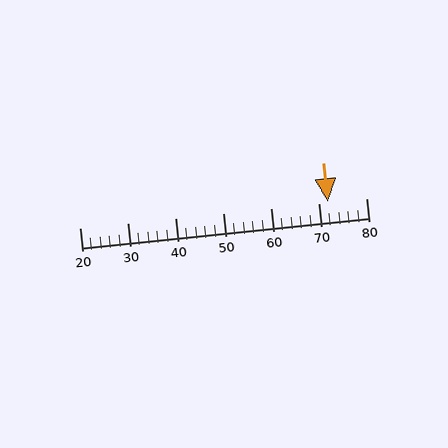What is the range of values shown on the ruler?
The ruler shows values from 20 to 80.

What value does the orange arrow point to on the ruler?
The orange arrow points to approximately 72.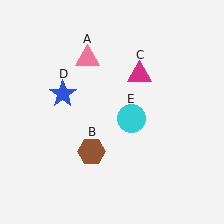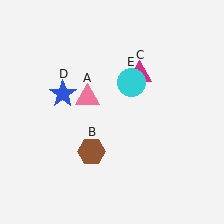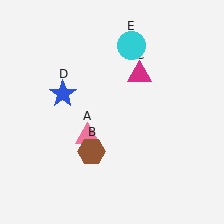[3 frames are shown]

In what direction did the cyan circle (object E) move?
The cyan circle (object E) moved up.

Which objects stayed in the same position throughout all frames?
Brown hexagon (object B) and magenta triangle (object C) and blue star (object D) remained stationary.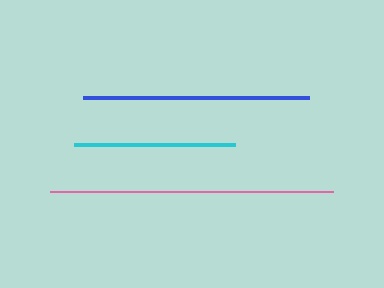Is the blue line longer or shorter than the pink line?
The pink line is longer than the blue line.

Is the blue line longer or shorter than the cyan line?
The blue line is longer than the cyan line.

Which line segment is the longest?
The pink line is the longest at approximately 284 pixels.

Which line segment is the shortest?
The cyan line is the shortest at approximately 162 pixels.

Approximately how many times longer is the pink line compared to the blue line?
The pink line is approximately 1.3 times the length of the blue line.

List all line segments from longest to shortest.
From longest to shortest: pink, blue, cyan.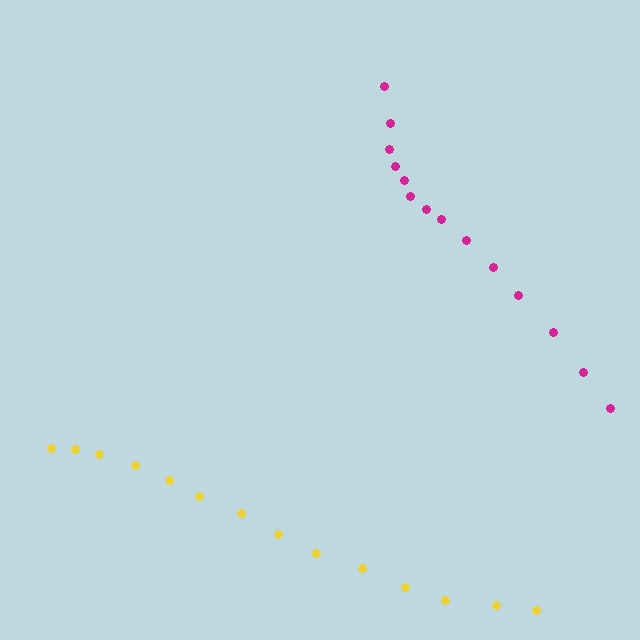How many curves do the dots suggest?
There are 2 distinct paths.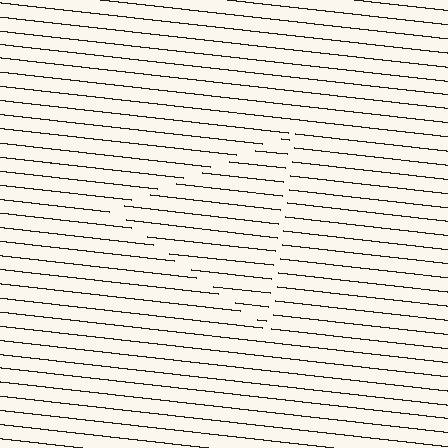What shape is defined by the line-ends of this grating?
An illusory triangle. The interior of the shape contains the same grating, shifted by half a period — the contour is defined by the phase discontinuity where line-ends from the inner and outer gratings abut.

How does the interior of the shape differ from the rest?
The interior of the shape contains the same grating, shifted by half a period — the contour is defined by the phase discontinuity where line-ends from the inner and outer gratings abut.